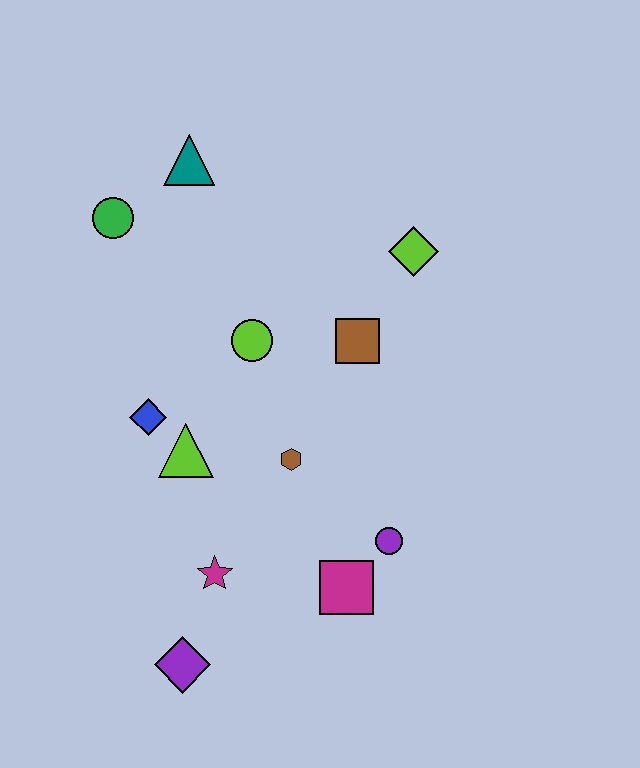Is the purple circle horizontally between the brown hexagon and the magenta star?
No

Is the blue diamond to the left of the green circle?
No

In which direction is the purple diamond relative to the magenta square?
The purple diamond is to the left of the magenta square.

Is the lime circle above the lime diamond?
No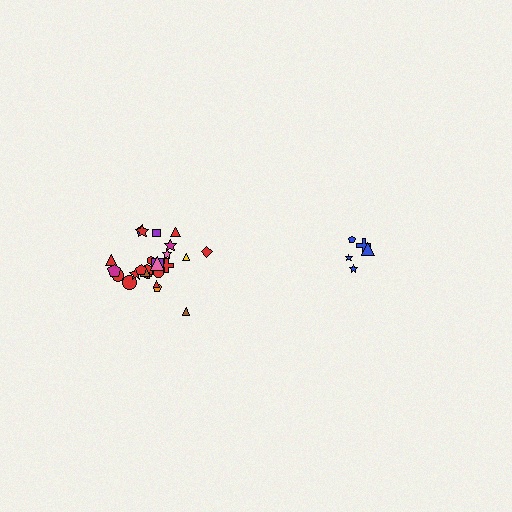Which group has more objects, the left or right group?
The left group.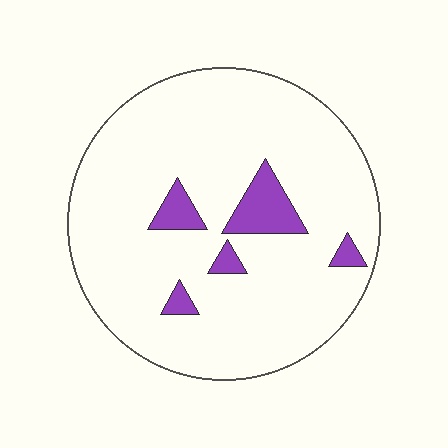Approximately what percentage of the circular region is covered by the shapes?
Approximately 10%.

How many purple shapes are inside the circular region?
5.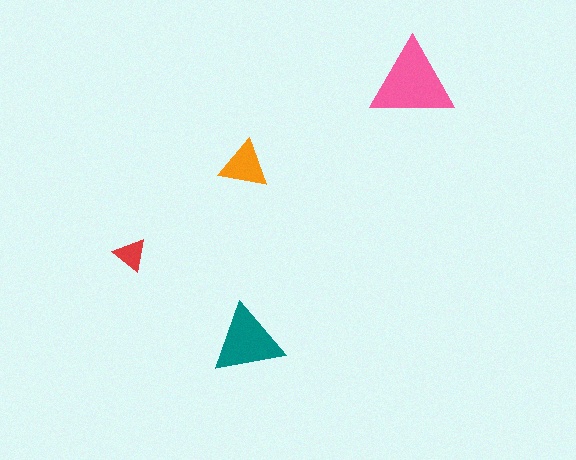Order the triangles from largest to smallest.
the pink one, the teal one, the orange one, the red one.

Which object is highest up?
The pink triangle is topmost.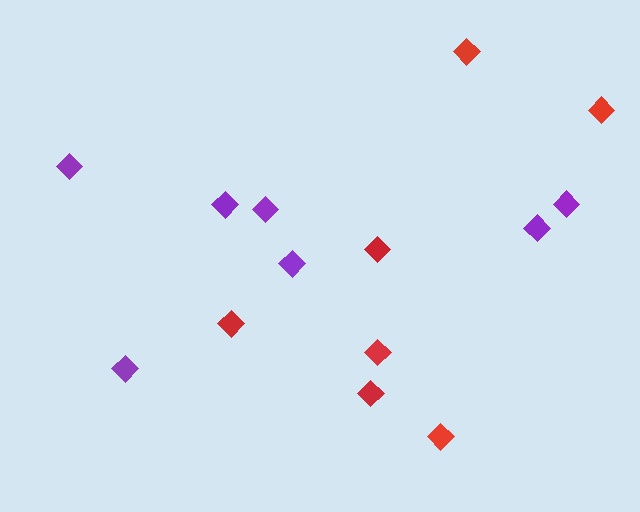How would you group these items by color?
There are 2 groups: one group of red diamonds (7) and one group of purple diamonds (7).